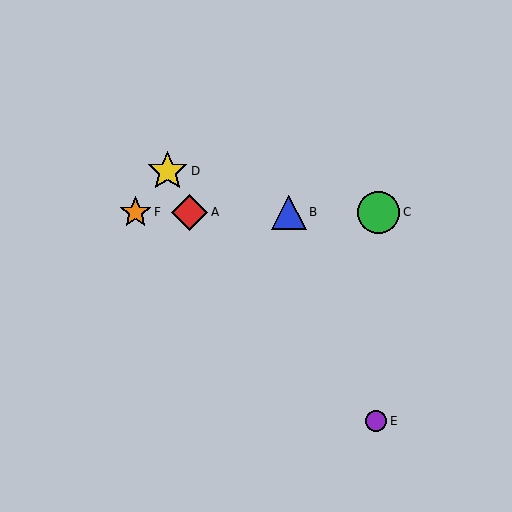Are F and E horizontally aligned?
No, F is at y≈212 and E is at y≈421.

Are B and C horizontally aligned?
Yes, both are at y≈212.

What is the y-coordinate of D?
Object D is at y≈171.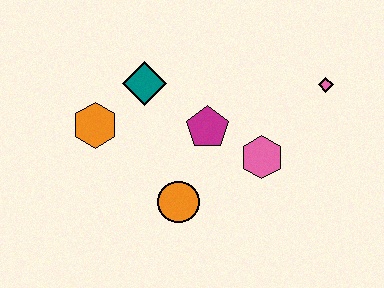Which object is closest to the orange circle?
The magenta pentagon is closest to the orange circle.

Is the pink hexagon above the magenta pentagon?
No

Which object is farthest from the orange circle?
The pink diamond is farthest from the orange circle.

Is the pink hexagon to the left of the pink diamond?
Yes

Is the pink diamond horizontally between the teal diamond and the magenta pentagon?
No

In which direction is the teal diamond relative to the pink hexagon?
The teal diamond is to the left of the pink hexagon.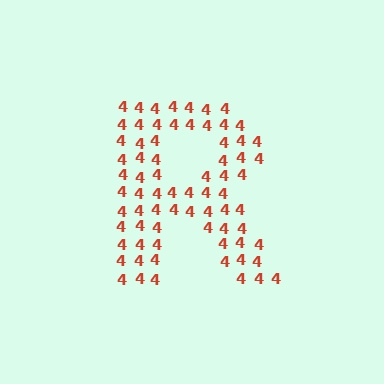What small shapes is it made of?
It is made of small digit 4's.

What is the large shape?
The large shape is the letter R.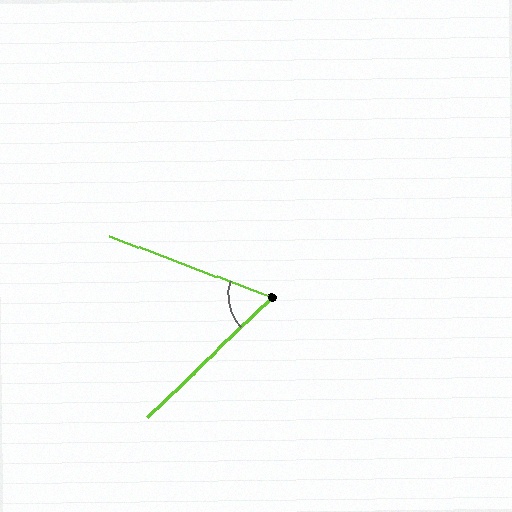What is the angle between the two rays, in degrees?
Approximately 65 degrees.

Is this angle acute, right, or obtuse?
It is acute.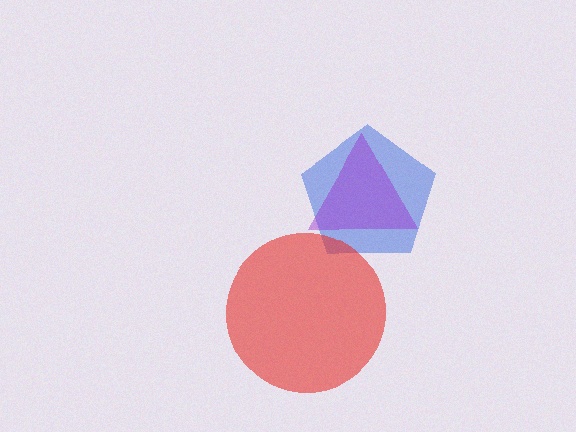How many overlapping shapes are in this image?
There are 3 overlapping shapes in the image.